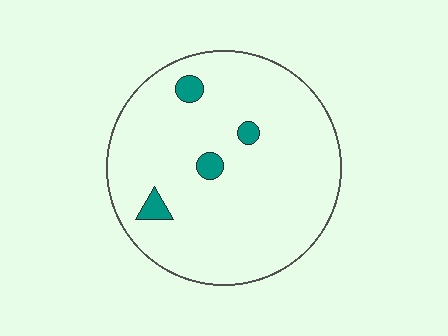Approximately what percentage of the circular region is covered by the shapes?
Approximately 5%.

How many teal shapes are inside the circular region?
4.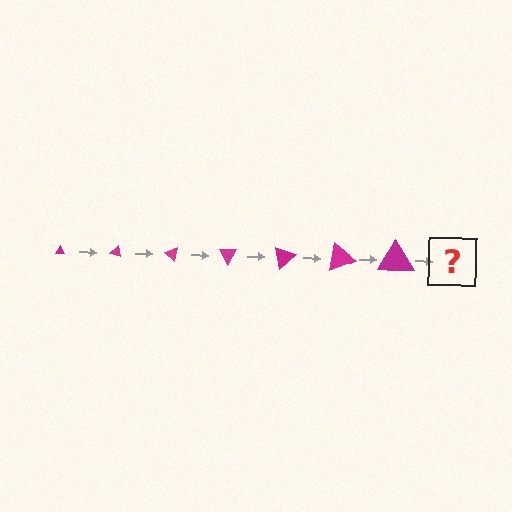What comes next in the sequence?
The next element should be a triangle, larger than the previous one and rotated 140 degrees from the start.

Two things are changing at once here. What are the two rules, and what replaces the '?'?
The two rules are that the triangle grows larger each step and it rotates 20 degrees each step. The '?' should be a triangle, larger than the previous one and rotated 140 degrees from the start.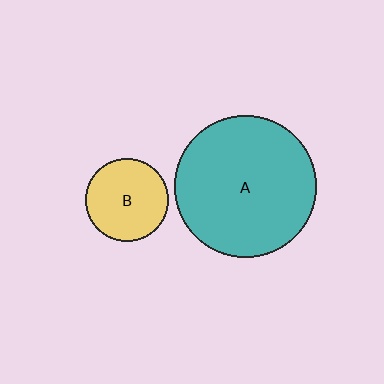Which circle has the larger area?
Circle A (teal).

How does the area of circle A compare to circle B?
Approximately 2.9 times.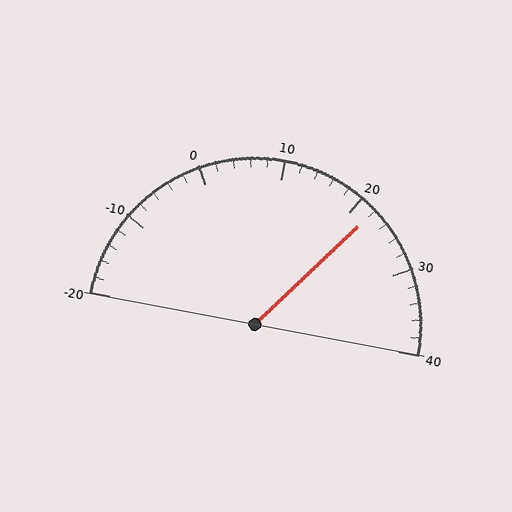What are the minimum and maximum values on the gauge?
The gauge ranges from -20 to 40.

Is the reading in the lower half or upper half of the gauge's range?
The reading is in the upper half of the range (-20 to 40).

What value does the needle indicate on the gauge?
The needle indicates approximately 22.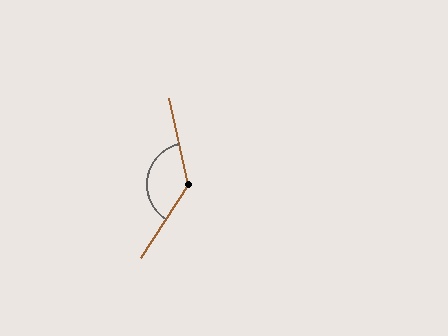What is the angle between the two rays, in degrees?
Approximately 135 degrees.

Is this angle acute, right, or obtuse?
It is obtuse.